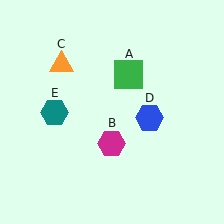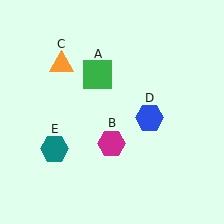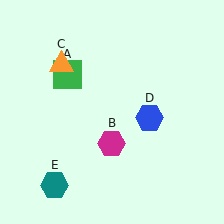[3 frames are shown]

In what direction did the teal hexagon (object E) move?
The teal hexagon (object E) moved down.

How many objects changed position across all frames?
2 objects changed position: green square (object A), teal hexagon (object E).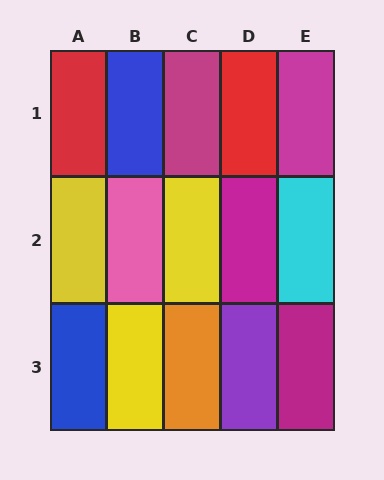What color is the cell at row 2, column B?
Pink.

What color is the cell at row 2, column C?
Yellow.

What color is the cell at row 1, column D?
Red.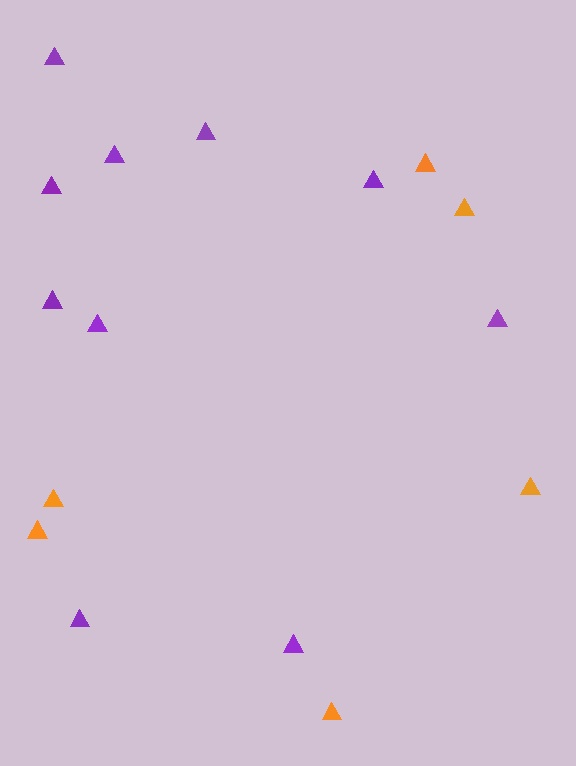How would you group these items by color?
There are 2 groups: one group of orange triangles (6) and one group of purple triangles (10).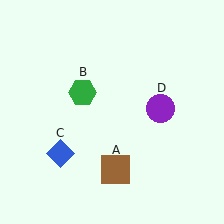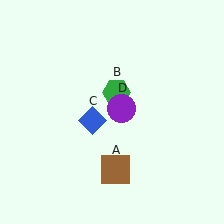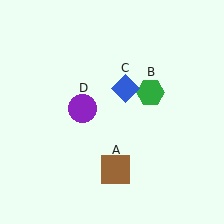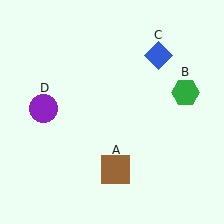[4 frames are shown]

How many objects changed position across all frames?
3 objects changed position: green hexagon (object B), blue diamond (object C), purple circle (object D).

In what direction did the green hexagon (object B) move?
The green hexagon (object B) moved right.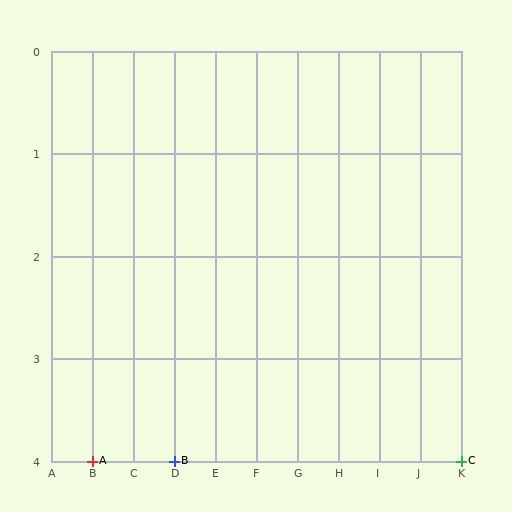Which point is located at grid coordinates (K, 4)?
Point C is at (K, 4).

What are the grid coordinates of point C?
Point C is at grid coordinates (K, 4).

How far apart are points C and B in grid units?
Points C and B are 7 columns apart.